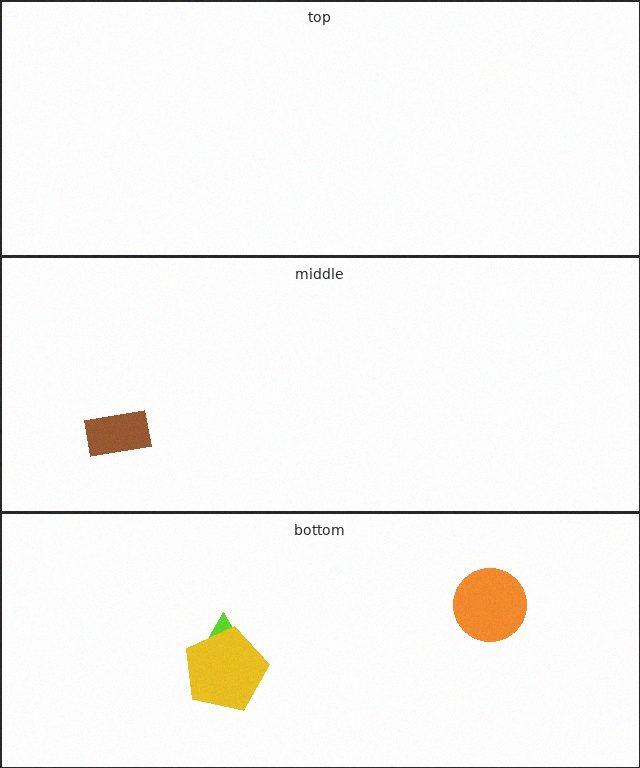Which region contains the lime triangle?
The bottom region.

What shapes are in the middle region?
The brown rectangle.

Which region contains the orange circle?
The bottom region.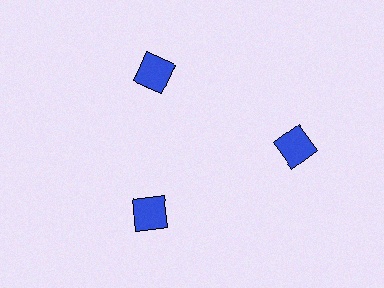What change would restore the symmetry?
The symmetry would be restored by moving it inward, back onto the ring so that all 3 squares sit at equal angles and equal distance from the center.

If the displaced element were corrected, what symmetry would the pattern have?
It would have 3-fold rotational symmetry — the pattern would map onto itself every 120 degrees.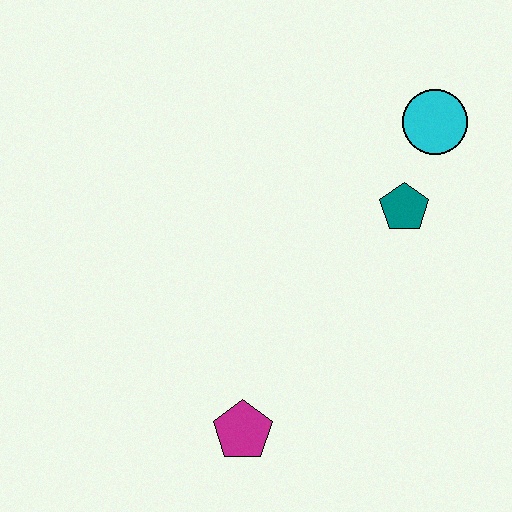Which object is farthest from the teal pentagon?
The magenta pentagon is farthest from the teal pentagon.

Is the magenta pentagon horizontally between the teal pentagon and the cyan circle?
No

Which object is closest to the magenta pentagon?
The teal pentagon is closest to the magenta pentagon.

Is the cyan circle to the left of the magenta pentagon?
No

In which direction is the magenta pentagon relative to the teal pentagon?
The magenta pentagon is below the teal pentagon.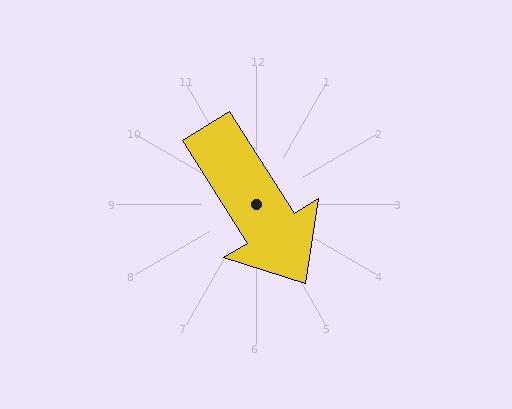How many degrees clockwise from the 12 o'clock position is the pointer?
Approximately 148 degrees.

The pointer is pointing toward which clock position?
Roughly 5 o'clock.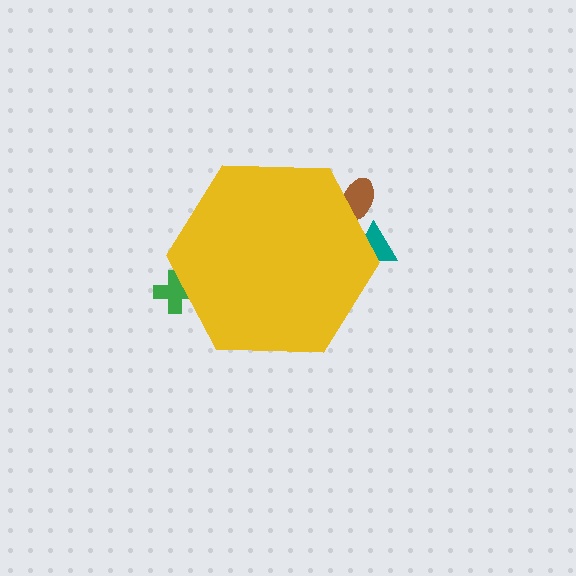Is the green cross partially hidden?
Yes, the green cross is partially hidden behind the yellow hexagon.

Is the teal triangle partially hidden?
Yes, the teal triangle is partially hidden behind the yellow hexagon.